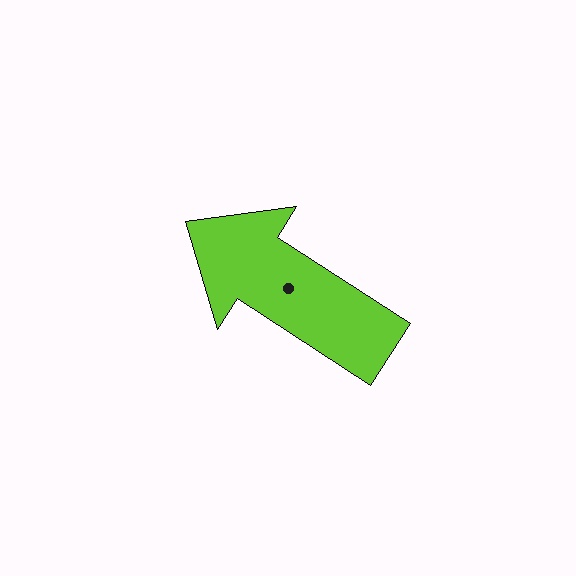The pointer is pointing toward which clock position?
Roughly 10 o'clock.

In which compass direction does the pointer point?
Northwest.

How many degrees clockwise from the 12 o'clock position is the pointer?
Approximately 303 degrees.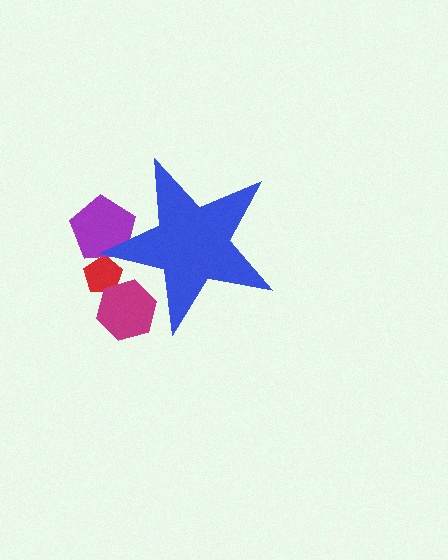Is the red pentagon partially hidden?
Yes, the red pentagon is partially hidden behind the blue star.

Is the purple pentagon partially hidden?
Yes, the purple pentagon is partially hidden behind the blue star.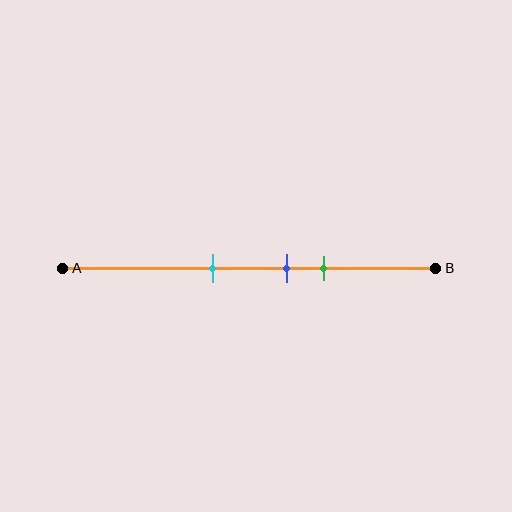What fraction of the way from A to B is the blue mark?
The blue mark is approximately 60% (0.6) of the way from A to B.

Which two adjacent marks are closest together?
The blue and green marks are the closest adjacent pair.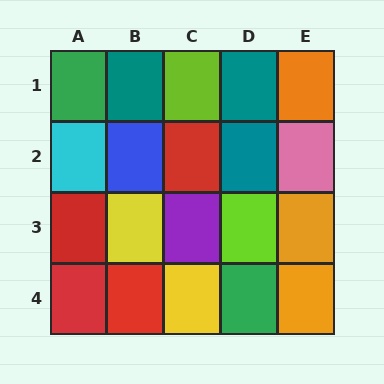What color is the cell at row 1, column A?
Green.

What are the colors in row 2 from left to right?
Cyan, blue, red, teal, pink.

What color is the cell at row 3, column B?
Yellow.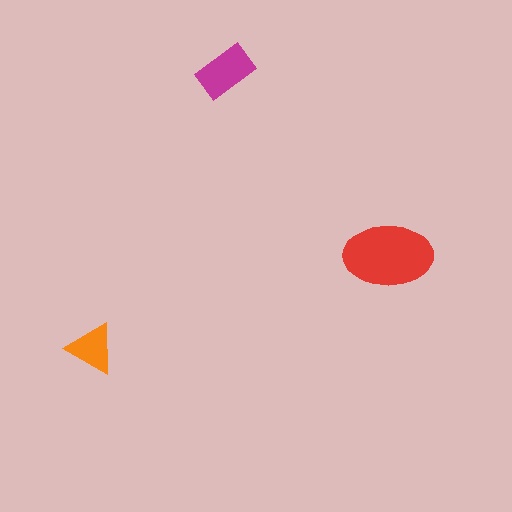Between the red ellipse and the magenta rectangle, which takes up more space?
The red ellipse.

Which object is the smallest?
The orange triangle.